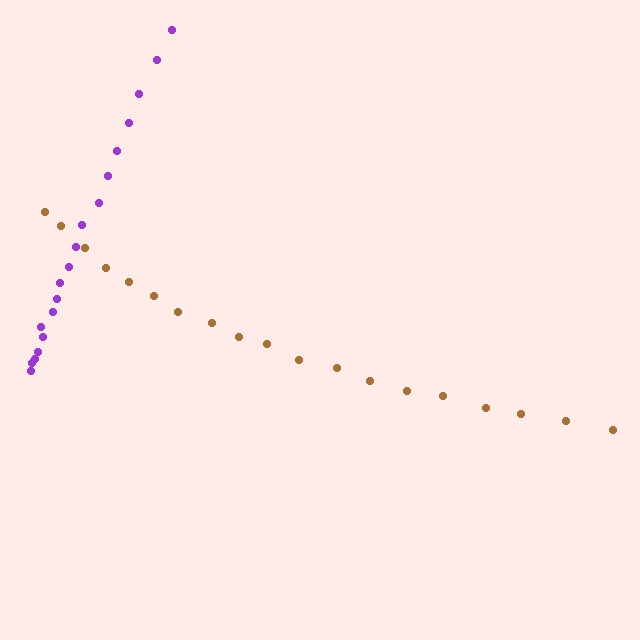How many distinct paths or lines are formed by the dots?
There are 2 distinct paths.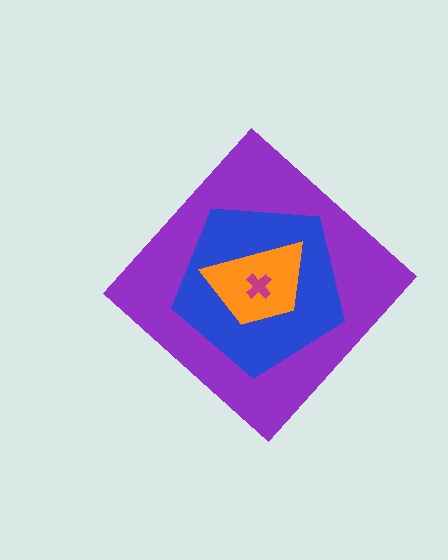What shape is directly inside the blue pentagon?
The orange trapezoid.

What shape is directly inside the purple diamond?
The blue pentagon.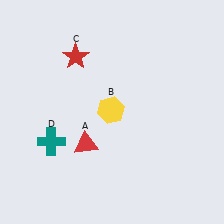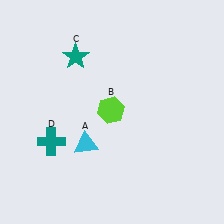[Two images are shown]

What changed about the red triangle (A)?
In Image 1, A is red. In Image 2, it changed to cyan.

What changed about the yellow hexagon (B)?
In Image 1, B is yellow. In Image 2, it changed to lime.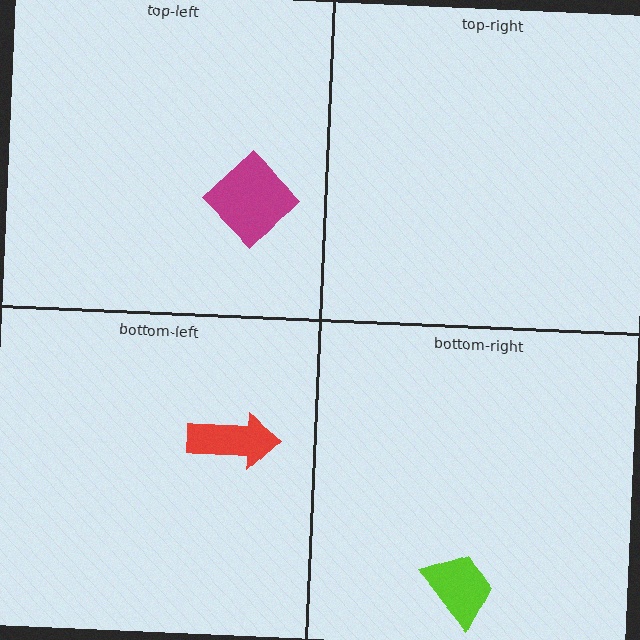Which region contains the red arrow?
The bottom-left region.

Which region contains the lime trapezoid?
The bottom-right region.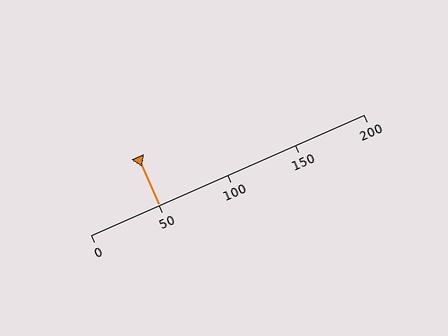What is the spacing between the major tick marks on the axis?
The major ticks are spaced 50 apart.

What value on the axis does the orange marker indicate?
The marker indicates approximately 50.